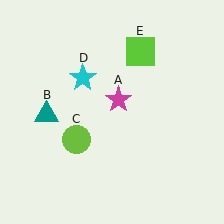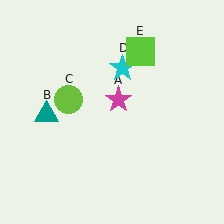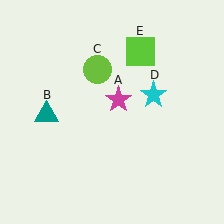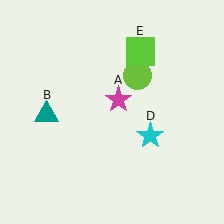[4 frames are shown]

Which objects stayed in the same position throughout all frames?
Magenta star (object A) and teal triangle (object B) and lime square (object E) remained stationary.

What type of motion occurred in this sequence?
The lime circle (object C), cyan star (object D) rotated clockwise around the center of the scene.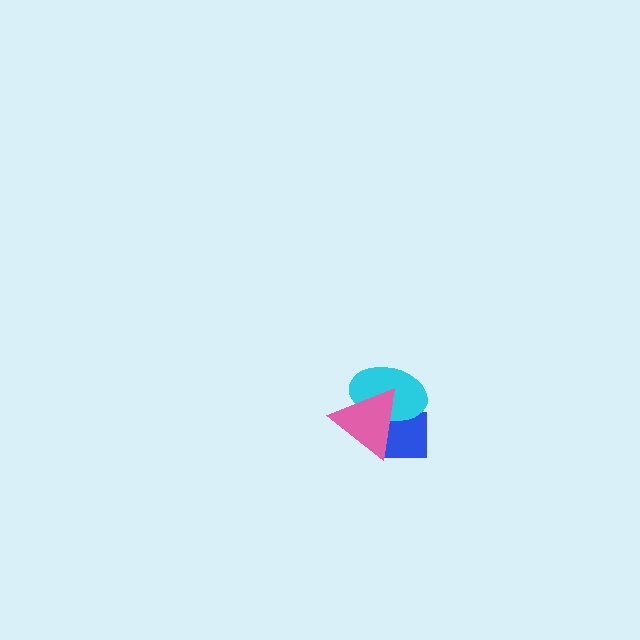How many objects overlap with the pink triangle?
2 objects overlap with the pink triangle.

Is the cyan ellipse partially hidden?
Yes, it is partially covered by another shape.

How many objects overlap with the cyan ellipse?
2 objects overlap with the cyan ellipse.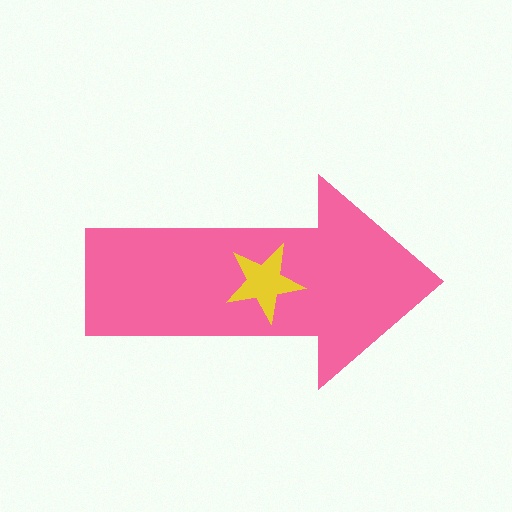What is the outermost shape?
The pink arrow.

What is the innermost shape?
The yellow star.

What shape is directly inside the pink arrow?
The yellow star.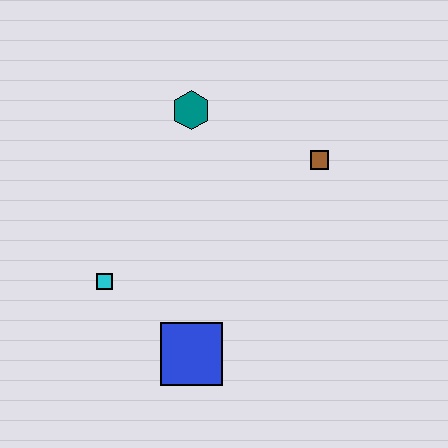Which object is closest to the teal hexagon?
The brown square is closest to the teal hexagon.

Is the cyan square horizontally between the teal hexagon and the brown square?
No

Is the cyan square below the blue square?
No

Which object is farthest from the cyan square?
The brown square is farthest from the cyan square.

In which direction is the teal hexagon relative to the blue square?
The teal hexagon is above the blue square.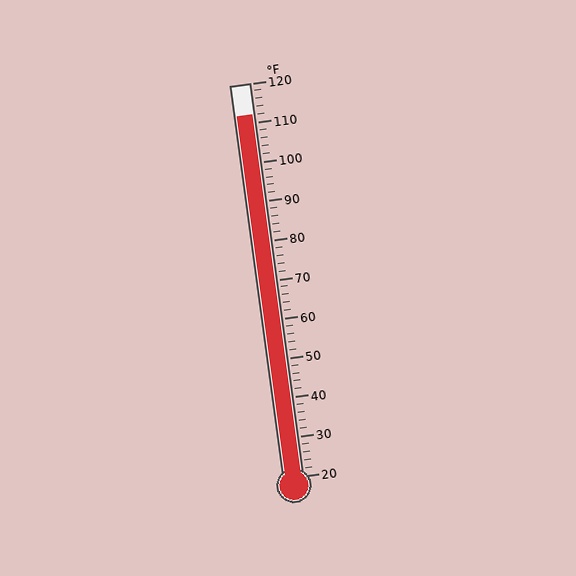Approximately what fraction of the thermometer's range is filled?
The thermometer is filled to approximately 90% of its range.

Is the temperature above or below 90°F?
The temperature is above 90°F.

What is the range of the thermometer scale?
The thermometer scale ranges from 20°F to 120°F.